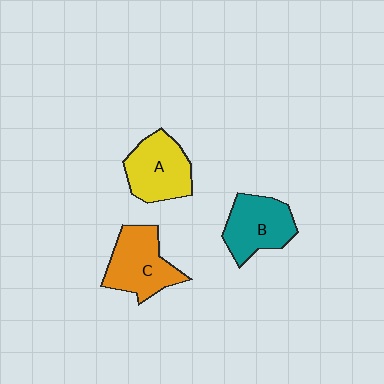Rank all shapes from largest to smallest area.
From largest to smallest: C (orange), A (yellow), B (teal).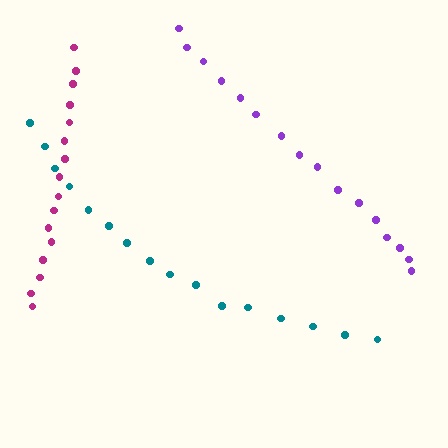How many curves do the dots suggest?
There are 3 distinct paths.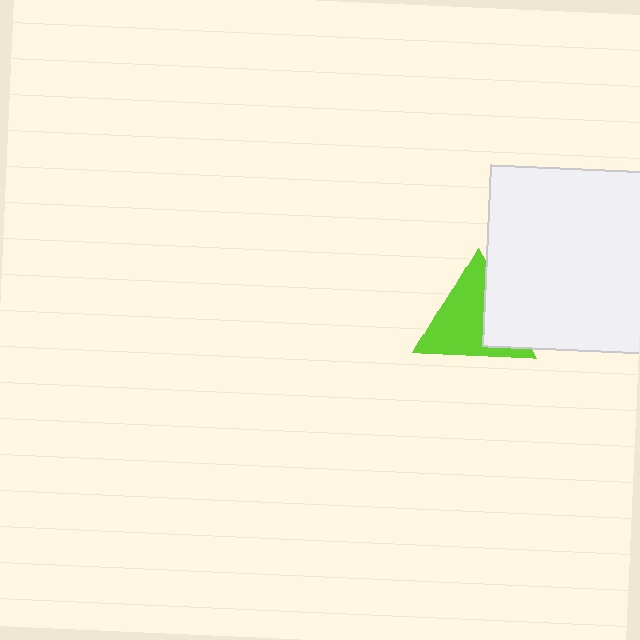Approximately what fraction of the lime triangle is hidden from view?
Roughly 31% of the lime triangle is hidden behind the white square.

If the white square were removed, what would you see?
You would see the complete lime triangle.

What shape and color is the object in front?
The object in front is a white square.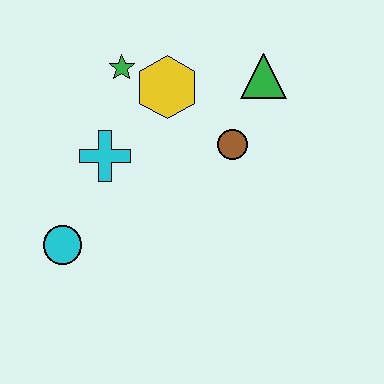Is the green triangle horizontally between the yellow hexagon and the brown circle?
No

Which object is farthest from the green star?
The cyan circle is farthest from the green star.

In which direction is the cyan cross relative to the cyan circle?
The cyan cross is above the cyan circle.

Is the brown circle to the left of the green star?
No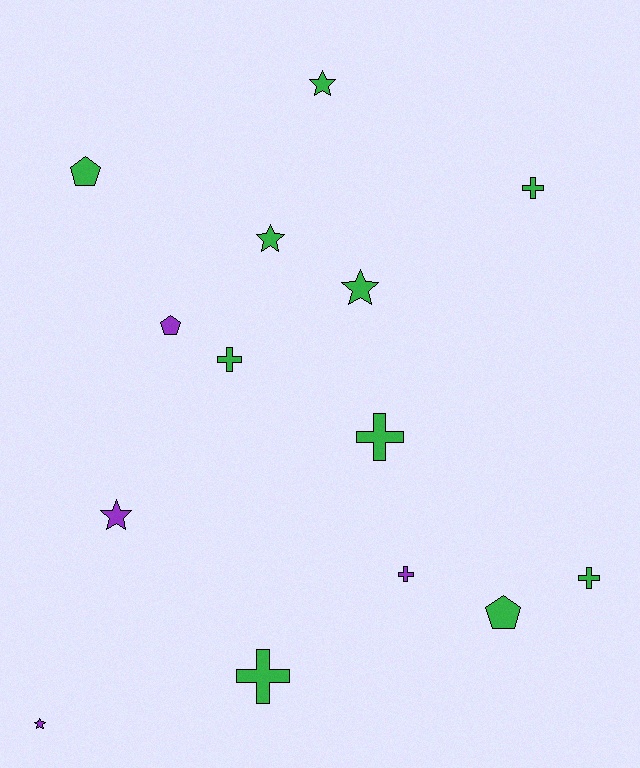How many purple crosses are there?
There is 1 purple cross.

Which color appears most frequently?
Green, with 10 objects.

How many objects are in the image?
There are 14 objects.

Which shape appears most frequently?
Cross, with 6 objects.